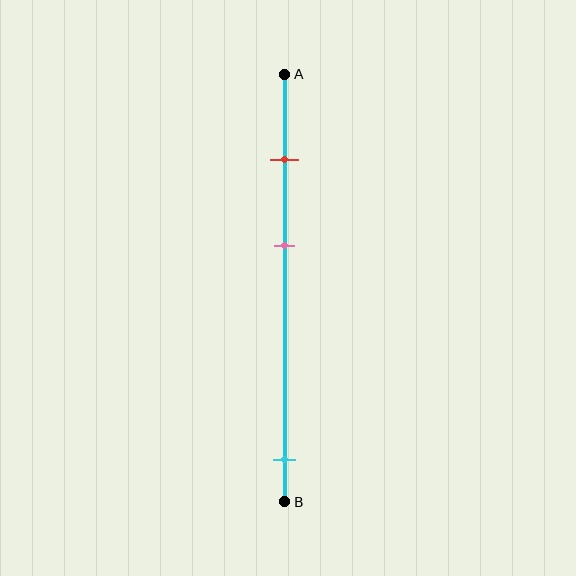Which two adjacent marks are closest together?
The red and pink marks are the closest adjacent pair.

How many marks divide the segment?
There are 3 marks dividing the segment.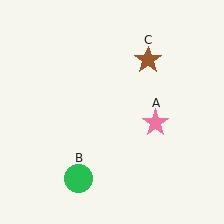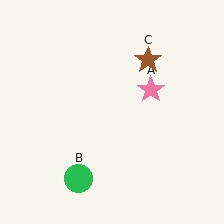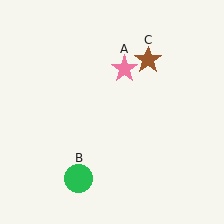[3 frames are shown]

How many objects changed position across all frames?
1 object changed position: pink star (object A).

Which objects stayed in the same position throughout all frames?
Green circle (object B) and brown star (object C) remained stationary.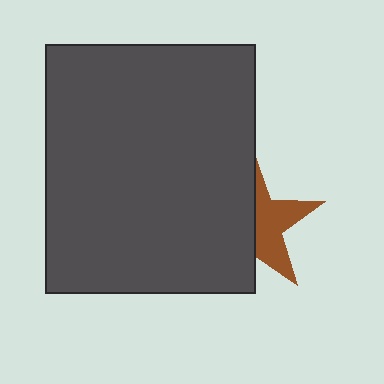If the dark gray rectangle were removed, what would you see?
You would see the complete brown star.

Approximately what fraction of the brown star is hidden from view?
Roughly 54% of the brown star is hidden behind the dark gray rectangle.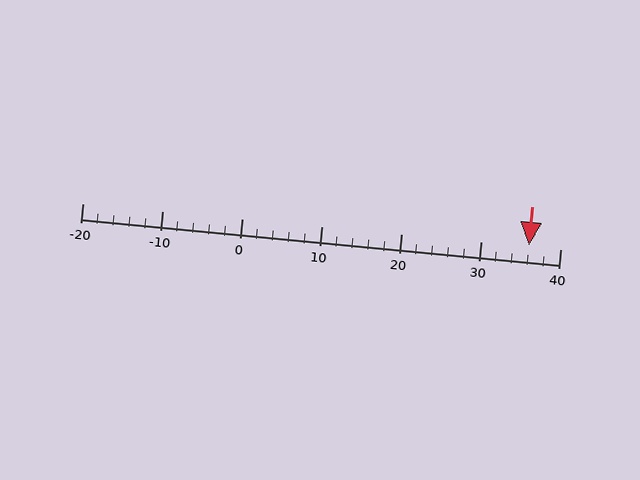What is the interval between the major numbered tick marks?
The major tick marks are spaced 10 units apart.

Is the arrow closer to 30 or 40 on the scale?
The arrow is closer to 40.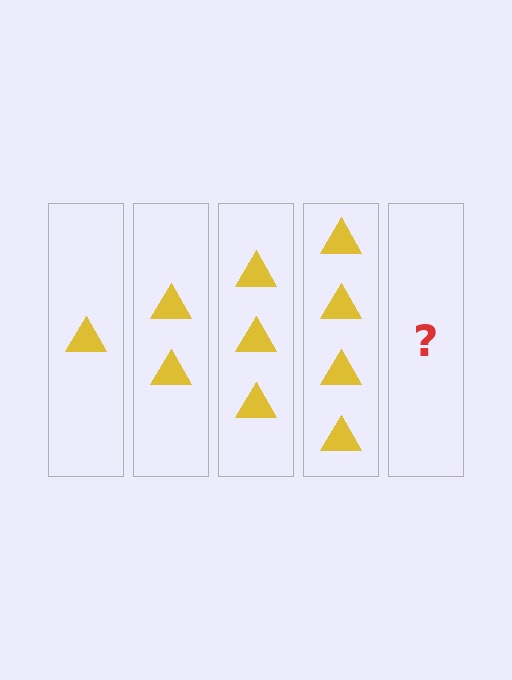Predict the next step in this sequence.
The next step is 5 triangles.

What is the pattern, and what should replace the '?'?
The pattern is that each step adds one more triangle. The '?' should be 5 triangles.